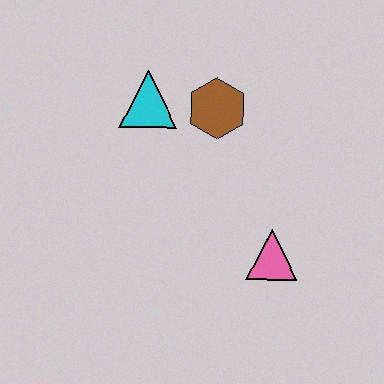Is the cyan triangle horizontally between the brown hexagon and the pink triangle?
No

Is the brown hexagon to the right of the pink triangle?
No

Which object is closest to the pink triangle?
The brown hexagon is closest to the pink triangle.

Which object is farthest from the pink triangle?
The cyan triangle is farthest from the pink triangle.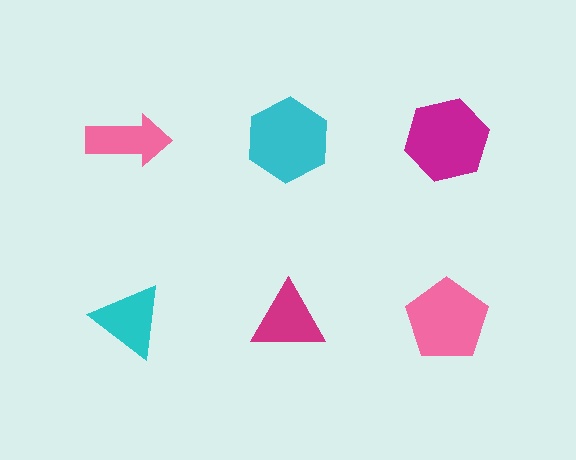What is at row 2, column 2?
A magenta triangle.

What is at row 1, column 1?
A pink arrow.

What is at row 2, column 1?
A cyan triangle.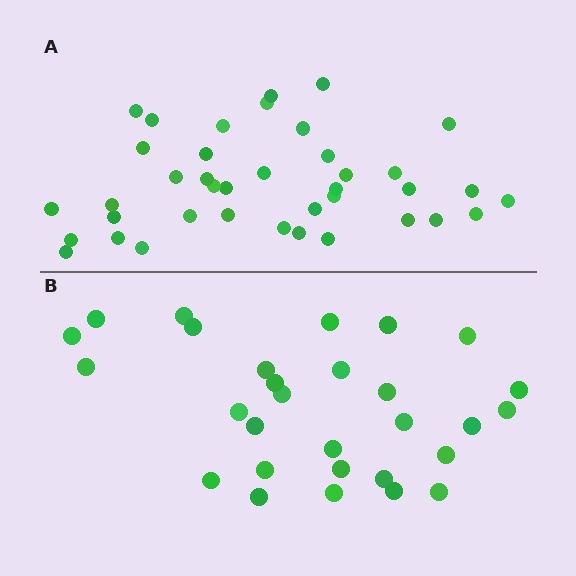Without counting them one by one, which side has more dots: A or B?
Region A (the top region) has more dots.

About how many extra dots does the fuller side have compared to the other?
Region A has roughly 10 or so more dots than region B.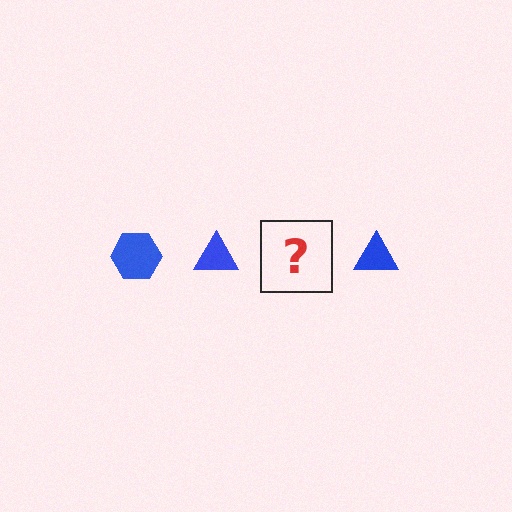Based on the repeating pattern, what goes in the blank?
The blank should be a blue hexagon.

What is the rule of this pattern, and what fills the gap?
The rule is that the pattern cycles through hexagon, triangle shapes in blue. The gap should be filled with a blue hexagon.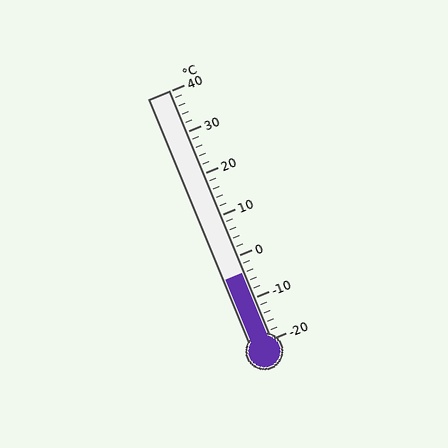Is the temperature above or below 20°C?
The temperature is below 20°C.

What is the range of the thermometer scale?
The thermometer scale ranges from -20°C to 40°C.